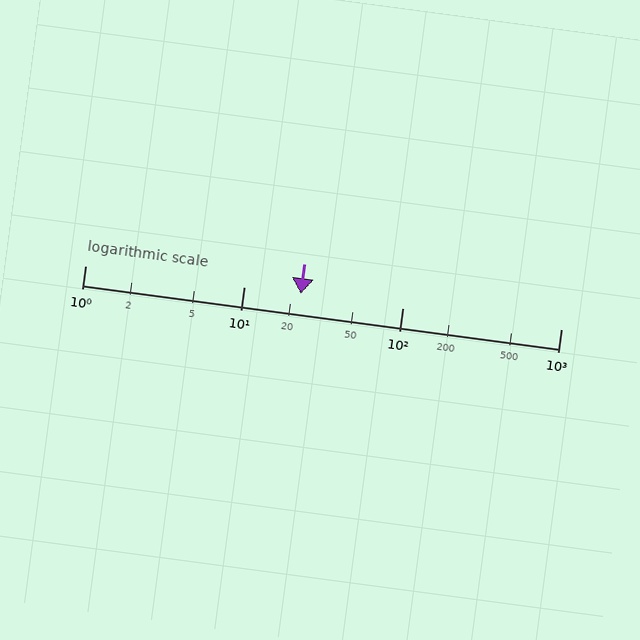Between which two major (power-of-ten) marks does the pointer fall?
The pointer is between 10 and 100.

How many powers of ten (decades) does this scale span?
The scale spans 3 decades, from 1 to 1000.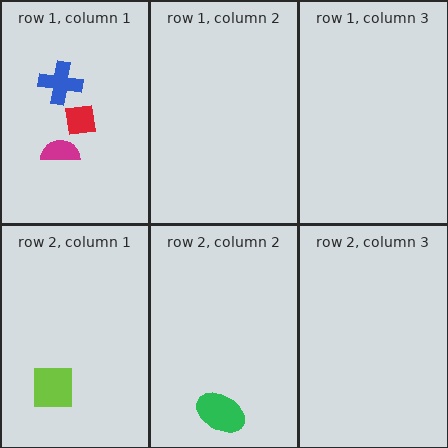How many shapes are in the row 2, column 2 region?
1.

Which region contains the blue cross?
The row 1, column 1 region.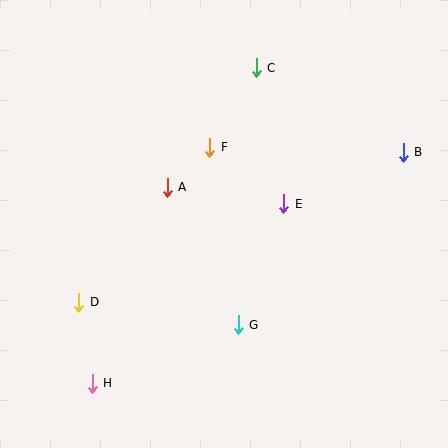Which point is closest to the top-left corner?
Point A is closest to the top-left corner.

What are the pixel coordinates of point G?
Point G is at (238, 325).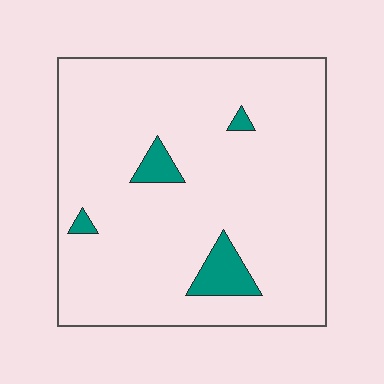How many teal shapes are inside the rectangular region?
4.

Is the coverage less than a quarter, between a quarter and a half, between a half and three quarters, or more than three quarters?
Less than a quarter.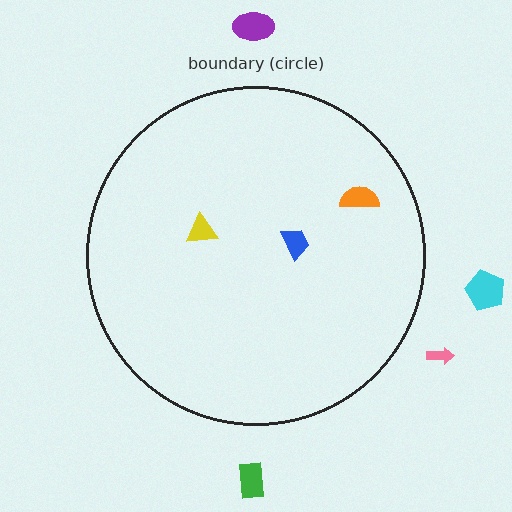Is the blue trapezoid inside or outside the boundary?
Inside.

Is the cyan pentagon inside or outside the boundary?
Outside.